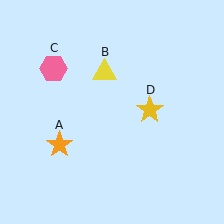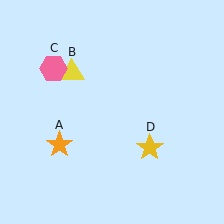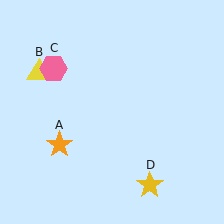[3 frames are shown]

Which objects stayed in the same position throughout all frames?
Orange star (object A) and pink hexagon (object C) remained stationary.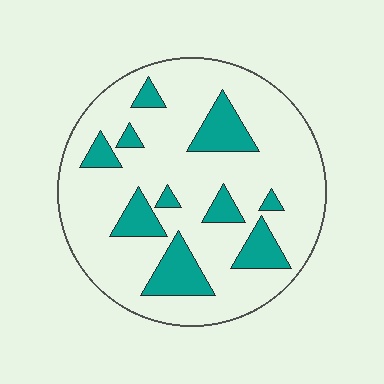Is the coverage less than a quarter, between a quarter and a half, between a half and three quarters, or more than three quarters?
Less than a quarter.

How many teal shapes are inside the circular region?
10.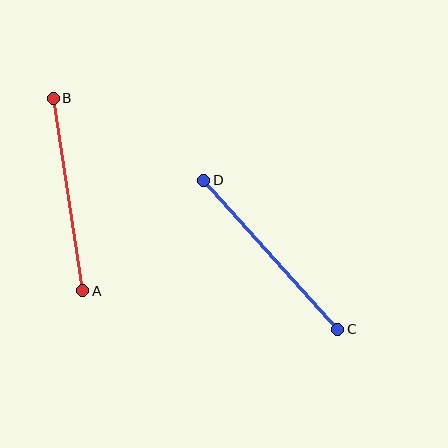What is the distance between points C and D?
The distance is approximately 200 pixels.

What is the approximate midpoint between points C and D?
The midpoint is at approximately (271, 255) pixels.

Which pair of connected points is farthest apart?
Points C and D are farthest apart.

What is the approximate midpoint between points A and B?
The midpoint is at approximately (68, 195) pixels.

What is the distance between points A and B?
The distance is approximately 195 pixels.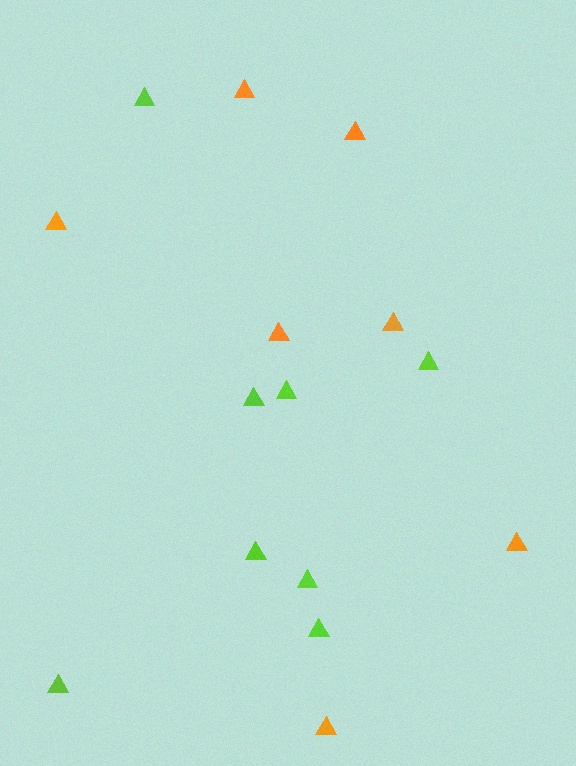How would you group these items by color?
There are 2 groups: one group of lime triangles (8) and one group of orange triangles (7).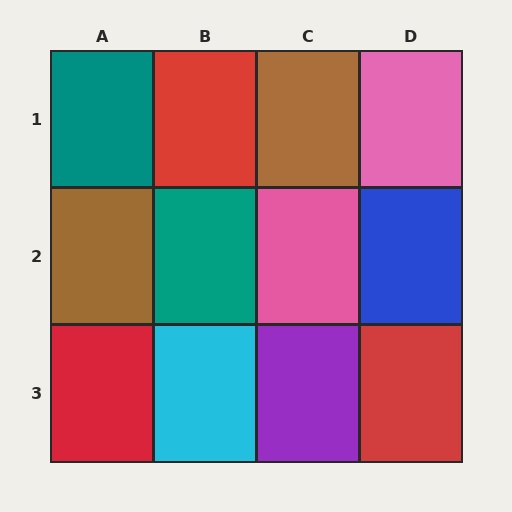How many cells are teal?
2 cells are teal.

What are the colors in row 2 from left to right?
Brown, teal, pink, blue.